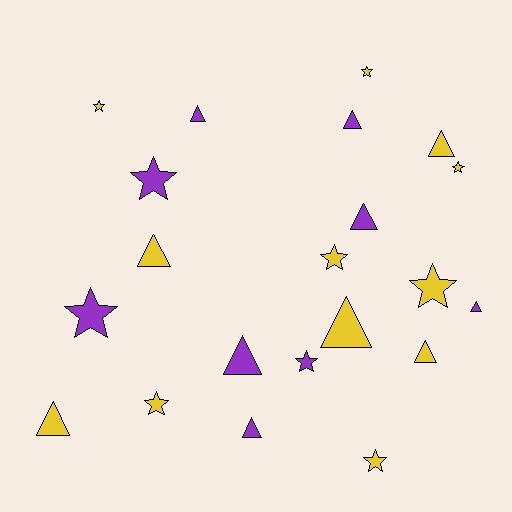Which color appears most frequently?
Yellow, with 12 objects.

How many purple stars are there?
There are 3 purple stars.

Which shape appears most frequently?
Triangle, with 11 objects.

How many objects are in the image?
There are 21 objects.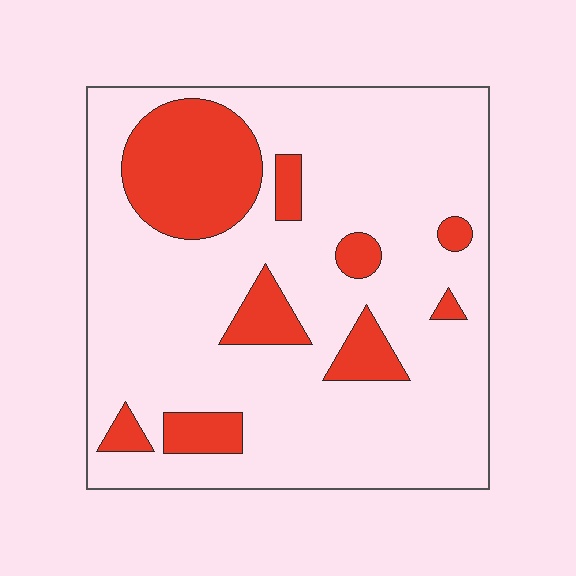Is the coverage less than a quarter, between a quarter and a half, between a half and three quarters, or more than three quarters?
Less than a quarter.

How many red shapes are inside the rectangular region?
9.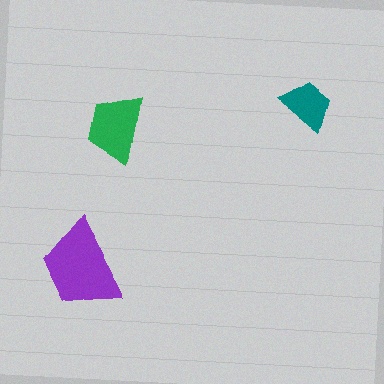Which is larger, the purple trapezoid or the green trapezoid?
The purple one.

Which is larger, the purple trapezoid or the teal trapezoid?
The purple one.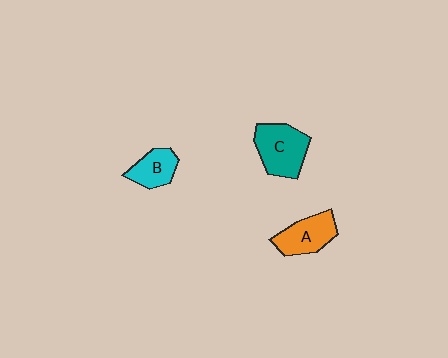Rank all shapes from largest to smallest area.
From largest to smallest: C (teal), A (orange), B (cyan).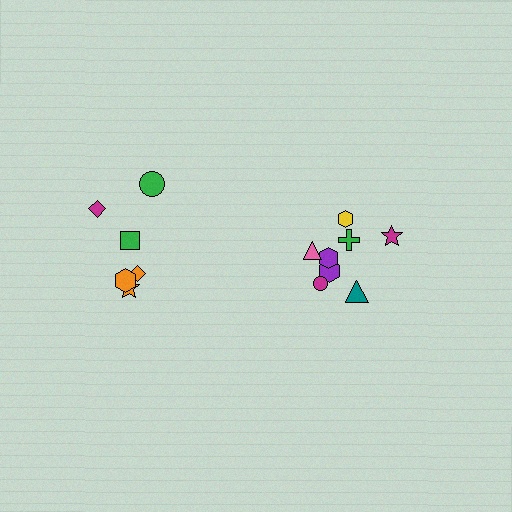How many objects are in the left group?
There are 6 objects.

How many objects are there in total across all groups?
There are 14 objects.